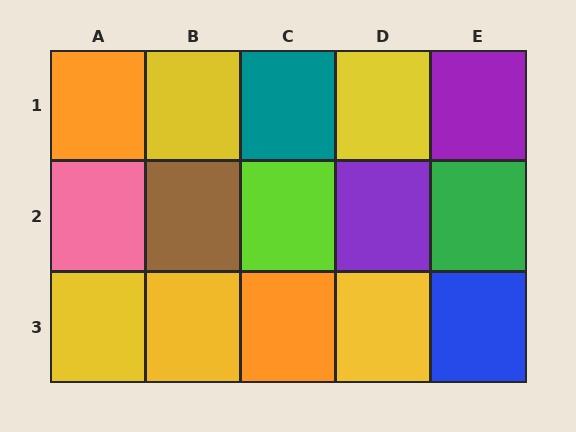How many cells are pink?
1 cell is pink.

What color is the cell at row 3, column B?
Yellow.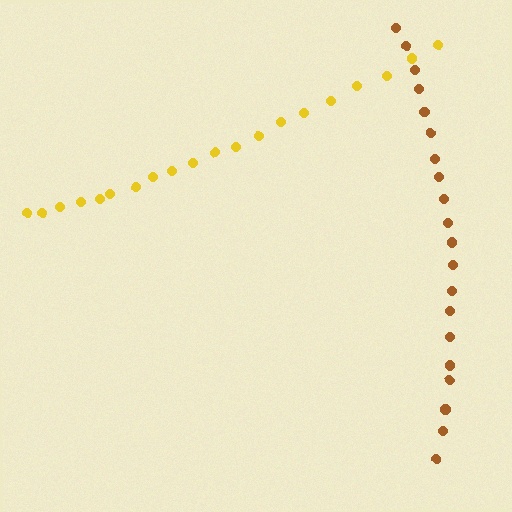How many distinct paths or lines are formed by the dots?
There are 2 distinct paths.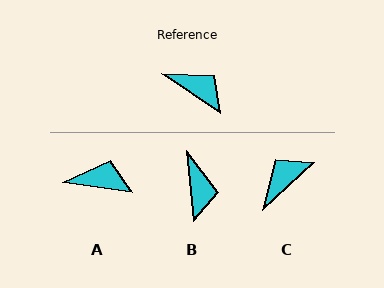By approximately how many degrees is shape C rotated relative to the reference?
Approximately 78 degrees counter-clockwise.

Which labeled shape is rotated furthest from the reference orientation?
C, about 78 degrees away.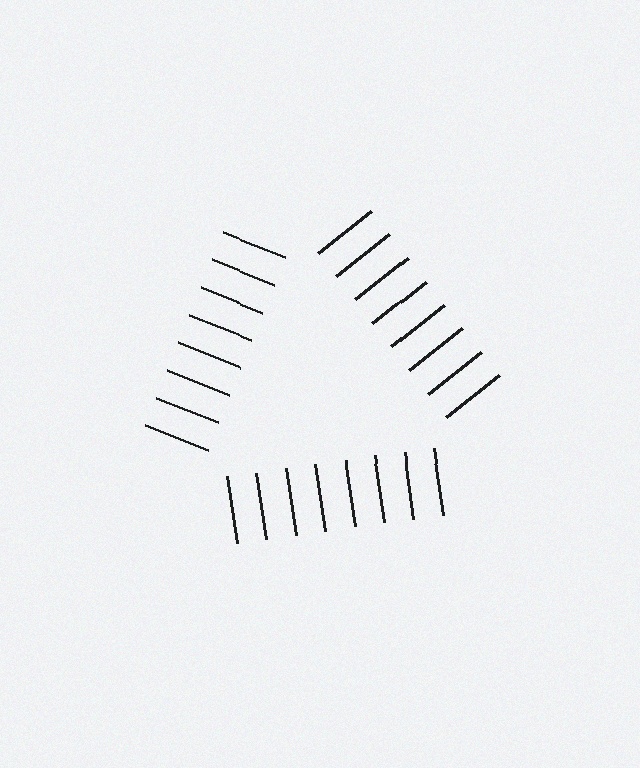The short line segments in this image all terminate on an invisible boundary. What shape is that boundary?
An illusory triangle — the line segments terminate on its edges but no continuous stroke is drawn.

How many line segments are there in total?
24 — 8 along each of the 3 edges.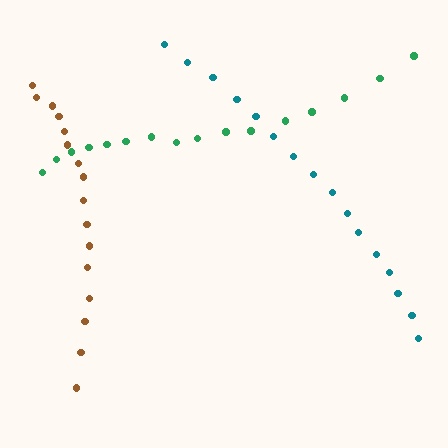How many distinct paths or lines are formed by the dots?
There are 3 distinct paths.